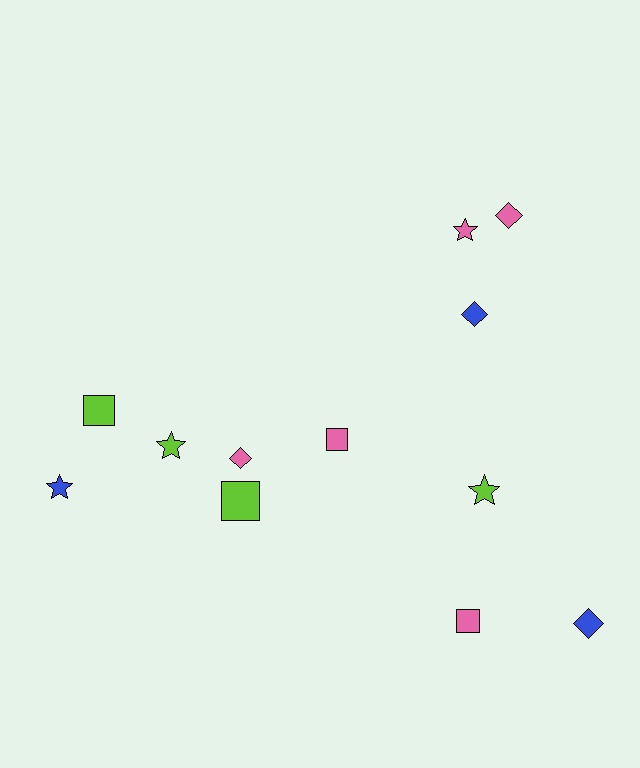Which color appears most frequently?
Pink, with 5 objects.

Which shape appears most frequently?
Diamond, with 4 objects.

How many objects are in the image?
There are 12 objects.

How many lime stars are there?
There are 2 lime stars.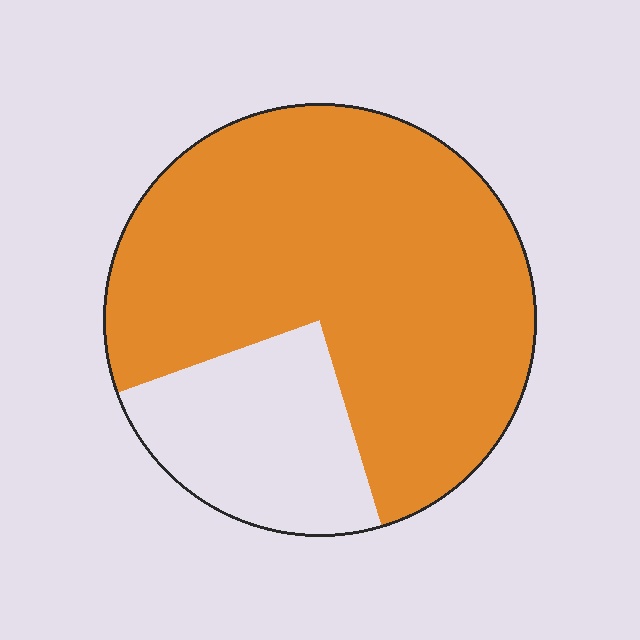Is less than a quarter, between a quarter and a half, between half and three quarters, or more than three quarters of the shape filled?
More than three quarters.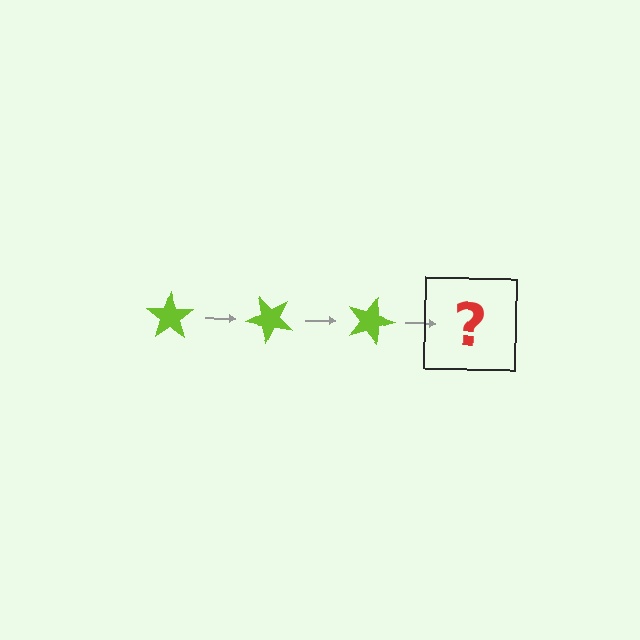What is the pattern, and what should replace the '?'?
The pattern is that the star rotates 45 degrees each step. The '?' should be a lime star rotated 135 degrees.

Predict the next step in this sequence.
The next step is a lime star rotated 135 degrees.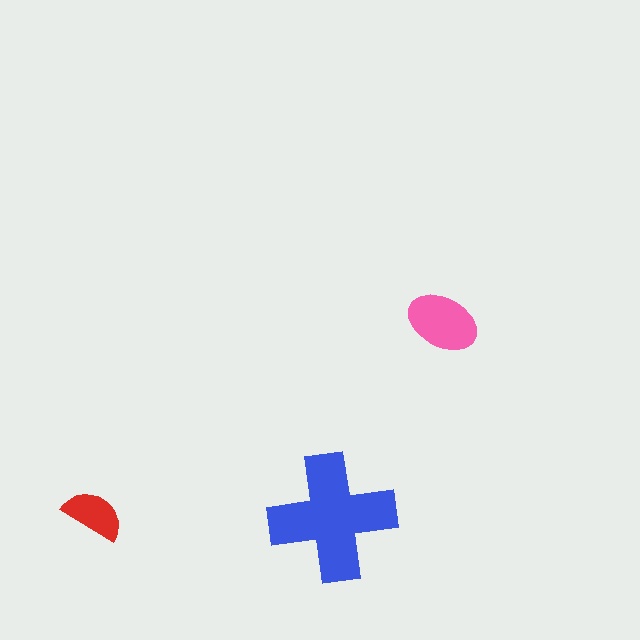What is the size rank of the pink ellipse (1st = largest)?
2nd.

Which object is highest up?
The pink ellipse is topmost.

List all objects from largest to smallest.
The blue cross, the pink ellipse, the red semicircle.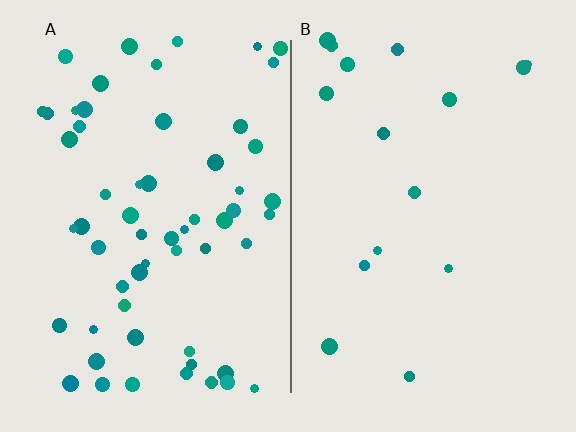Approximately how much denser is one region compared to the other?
Approximately 3.7× — region A over region B.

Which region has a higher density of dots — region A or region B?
A (the left).